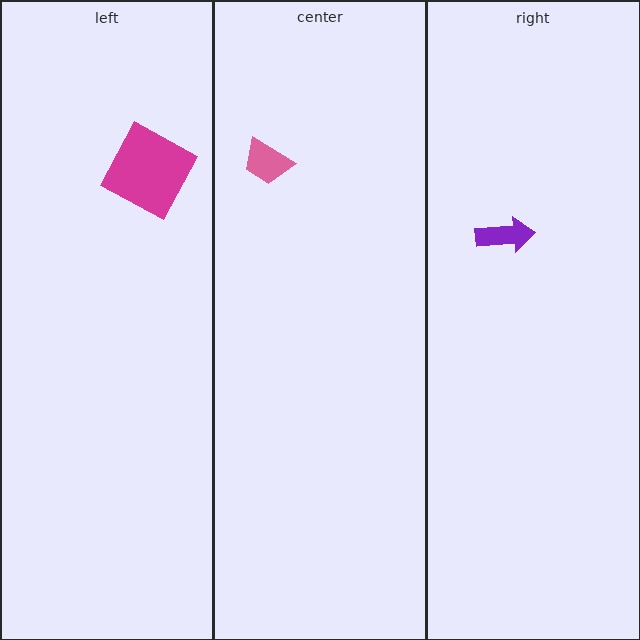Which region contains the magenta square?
The left region.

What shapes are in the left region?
The magenta square.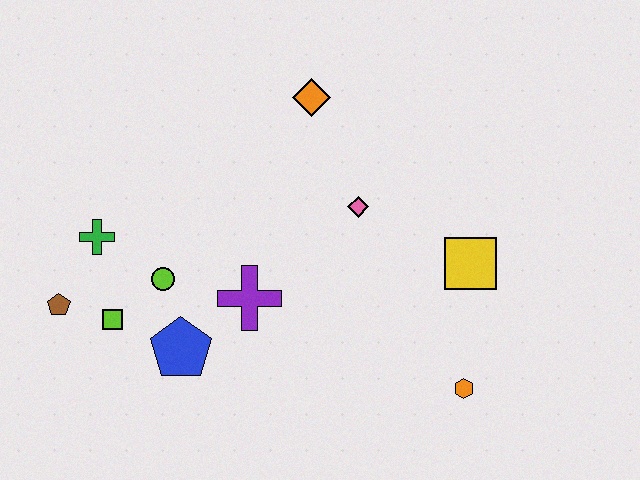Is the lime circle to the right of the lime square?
Yes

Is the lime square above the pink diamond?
No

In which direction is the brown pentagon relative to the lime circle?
The brown pentagon is to the left of the lime circle.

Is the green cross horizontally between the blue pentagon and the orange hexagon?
No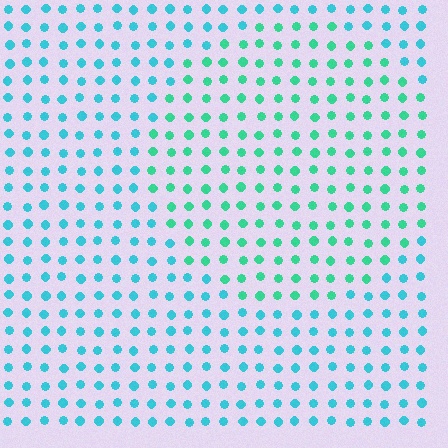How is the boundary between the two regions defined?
The boundary is defined purely by a slight shift in hue (about 31 degrees). Spacing, size, and orientation are identical on both sides.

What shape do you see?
I see a circle.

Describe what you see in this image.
The image is filled with small cyan elements in a uniform arrangement. A circle-shaped region is visible where the elements are tinted to a slightly different hue, forming a subtle color boundary.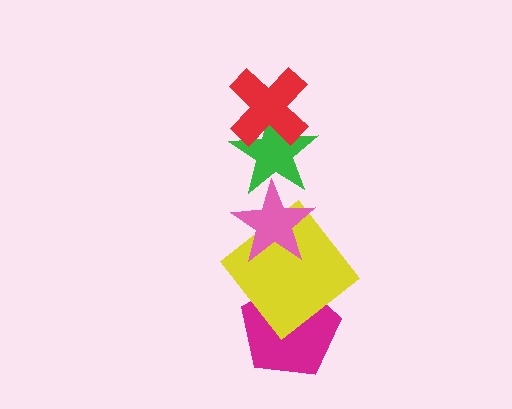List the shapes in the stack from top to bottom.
From top to bottom: the red cross, the green star, the pink star, the yellow diamond, the magenta pentagon.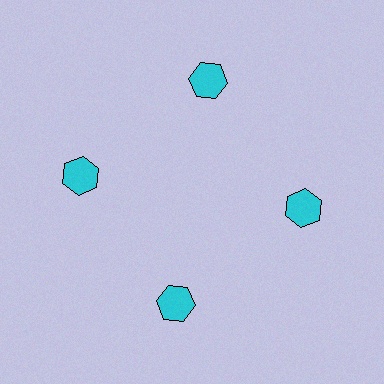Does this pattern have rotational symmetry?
Yes, this pattern has 4-fold rotational symmetry. It looks the same after rotating 90 degrees around the center.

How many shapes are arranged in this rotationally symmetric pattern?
There are 4 shapes, arranged in 4 groups of 1.